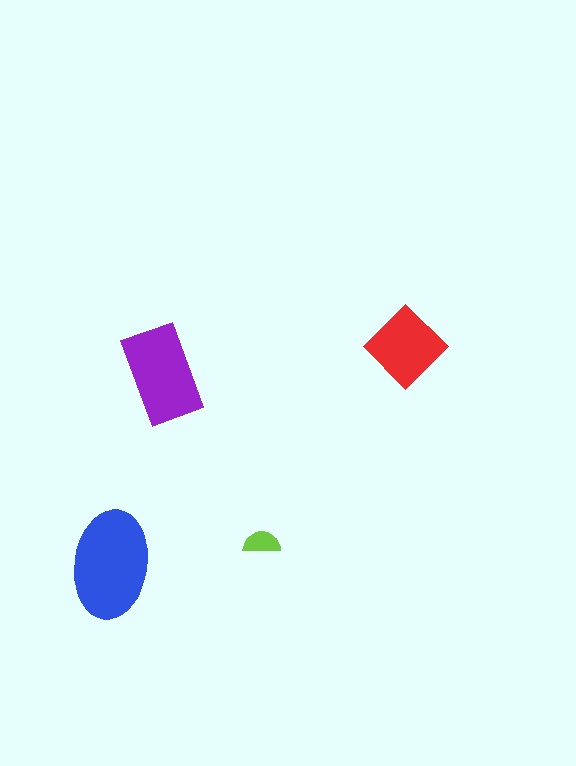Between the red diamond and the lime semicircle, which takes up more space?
The red diamond.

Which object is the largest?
The blue ellipse.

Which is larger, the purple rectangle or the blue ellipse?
The blue ellipse.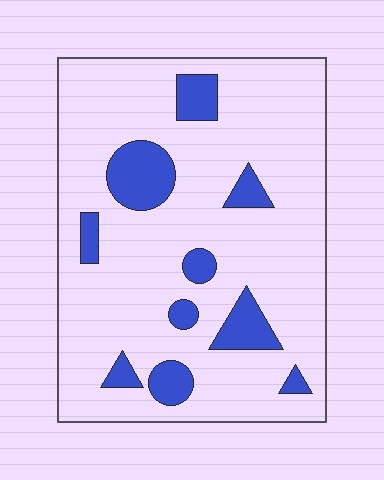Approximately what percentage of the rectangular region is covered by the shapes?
Approximately 15%.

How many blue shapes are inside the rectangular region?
10.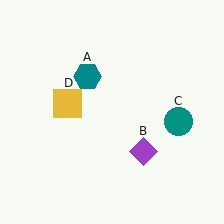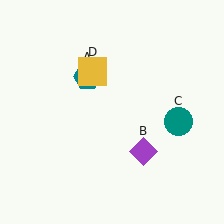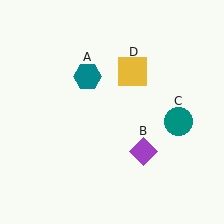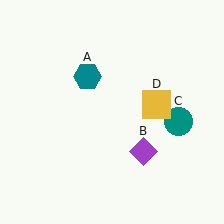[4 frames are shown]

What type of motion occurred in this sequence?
The yellow square (object D) rotated clockwise around the center of the scene.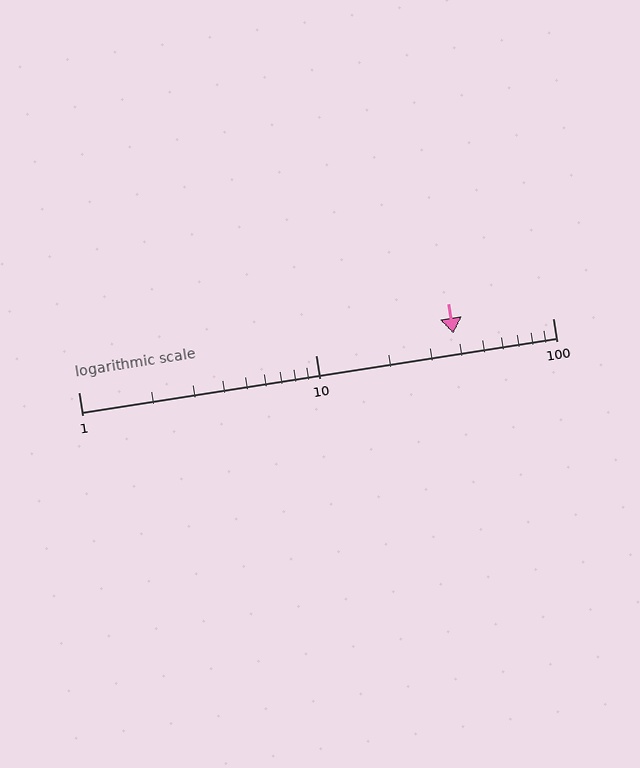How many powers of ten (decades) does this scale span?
The scale spans 2 decades, from 1 to 100.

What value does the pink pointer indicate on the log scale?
The pointer indicates approximately 38.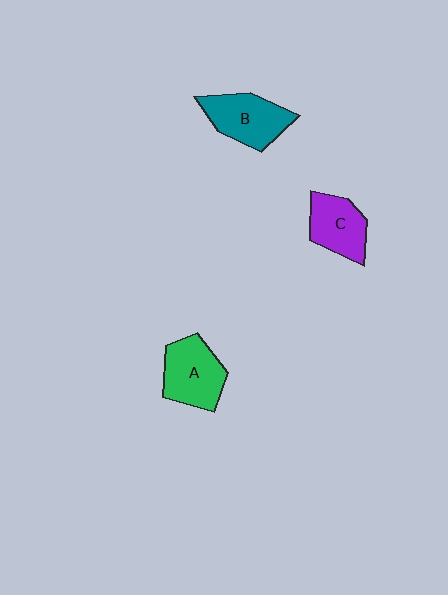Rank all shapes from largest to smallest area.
From largest to smallest: A (green), B (teal), C (purple).